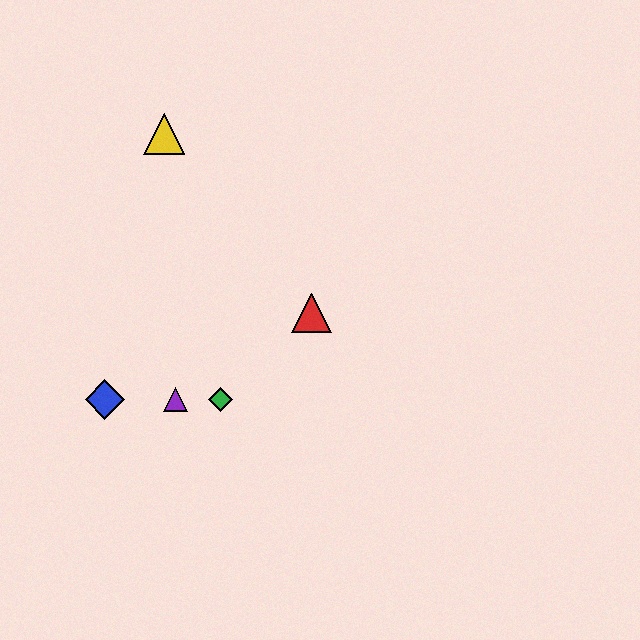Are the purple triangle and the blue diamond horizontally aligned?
Yes, both are at y≈399.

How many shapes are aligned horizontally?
3 shapes (the blue diamond, the green diamond, the purple triangle) are aligned horizontally.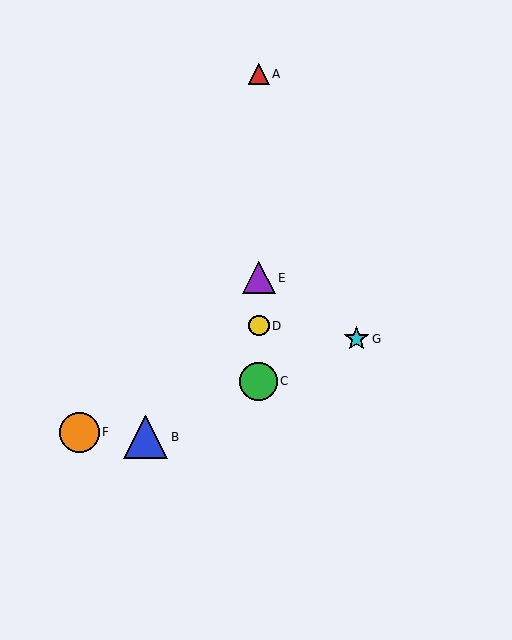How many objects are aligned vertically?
4 objects (A, C, D, E) are aligned vertically.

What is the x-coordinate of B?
Object B is at x≈146.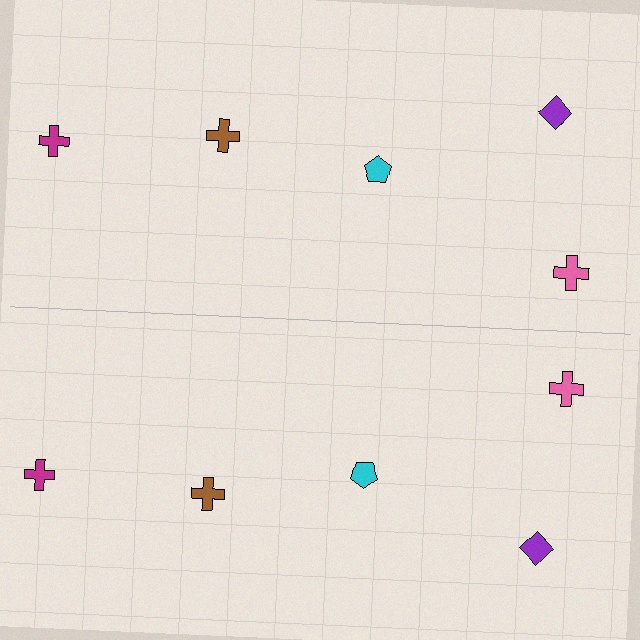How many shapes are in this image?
There are 10 shapes in this image.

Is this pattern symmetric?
Yes, this pattern has bilateral (reflection) symmetry.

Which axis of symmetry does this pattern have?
The pattern has a horizontal axis of symmetry running through the center of the image.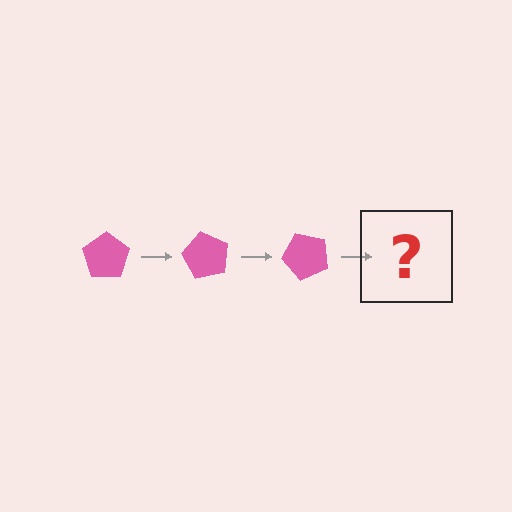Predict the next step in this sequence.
The next step is a pink pentagon rotated 180 degrees.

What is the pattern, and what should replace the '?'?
The pattern is that the pentagon rotates 60 degrees each step. The '?' should be a pink pentagon rotated 180 degrees.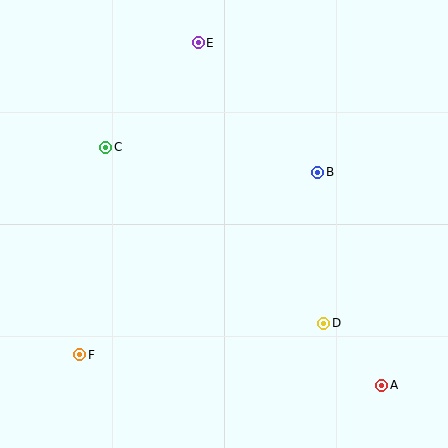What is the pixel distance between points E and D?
The distance between E and D is 307 pixels.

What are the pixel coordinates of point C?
Point C is at (106, 147).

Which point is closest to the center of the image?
Point B at (318, 172) is closest to the center.